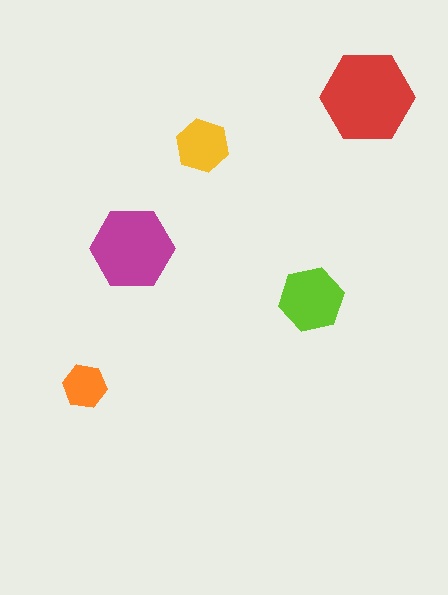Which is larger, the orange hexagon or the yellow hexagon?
The yellow one.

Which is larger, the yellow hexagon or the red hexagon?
The red one.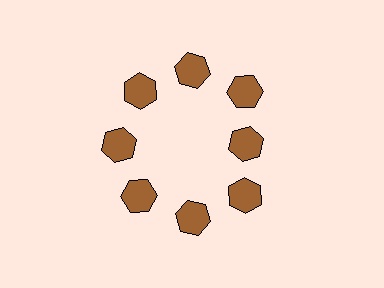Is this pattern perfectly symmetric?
No. The 8 brown hexagons are arranged in a ring, but one element near the 3 o'clock position is pulled inward toward the center, breaking the 8-fold rotational symmetry.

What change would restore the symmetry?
The symmetry would be restored by moving it outward, back onto the ring so that all 8 hexagons sit at equal angles and equal distance from the center.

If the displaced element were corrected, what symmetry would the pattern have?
It would have 8-fold rotational symmetry — the pattern would map onto itself every 45 degrees.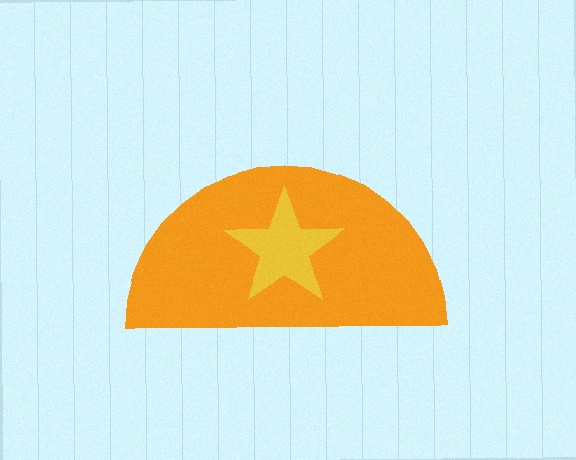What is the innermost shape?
The yellow star.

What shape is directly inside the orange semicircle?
The yellow star.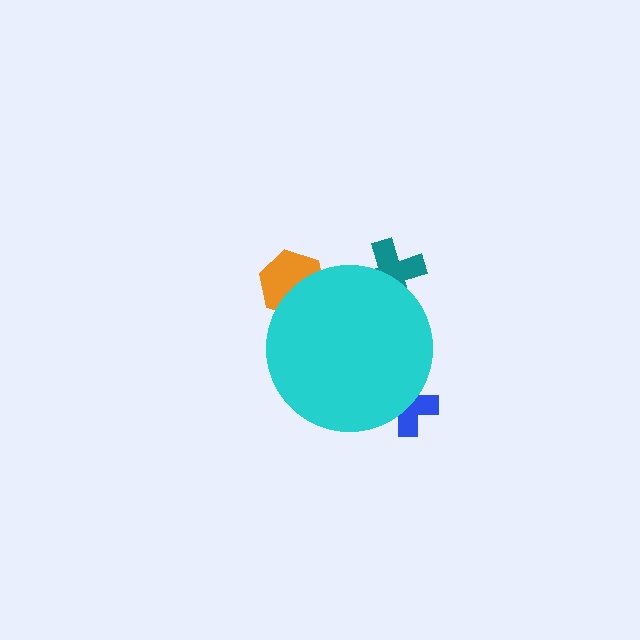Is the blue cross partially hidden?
Yes, the blue cross is partially hidden behind the cyan circle.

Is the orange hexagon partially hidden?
Yes, the orange hexagon is partially hidden behind the cyan circle.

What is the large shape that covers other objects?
A cyan circle.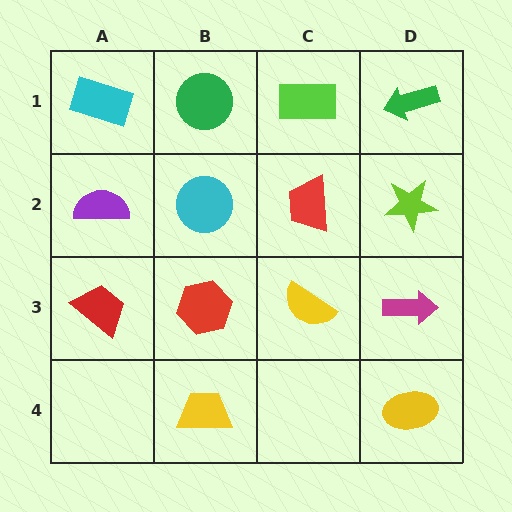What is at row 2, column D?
A lime star.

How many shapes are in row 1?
4 shapes.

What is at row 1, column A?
A cyan rectangle.